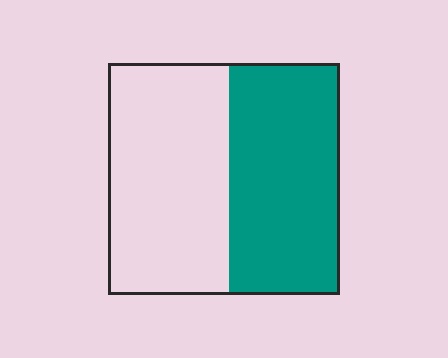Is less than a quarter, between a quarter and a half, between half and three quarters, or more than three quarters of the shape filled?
Between a quarter and a half.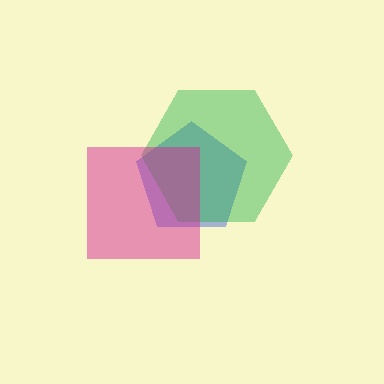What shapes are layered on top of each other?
The layered shapes are: a blue pentagon, a green hexagon, a magenta square.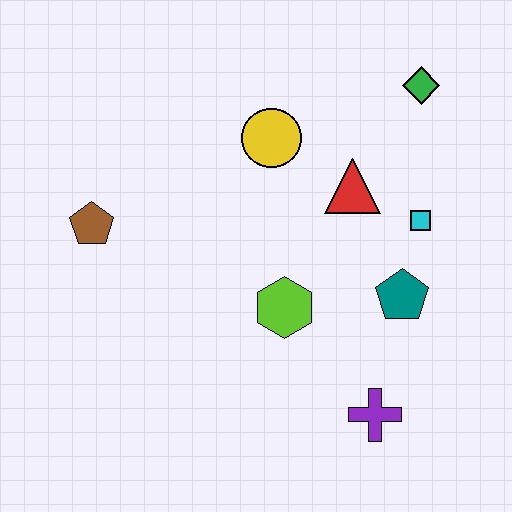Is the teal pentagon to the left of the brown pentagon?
No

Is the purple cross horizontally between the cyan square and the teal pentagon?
No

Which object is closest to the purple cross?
The teal pentagon is closest to the purple cross.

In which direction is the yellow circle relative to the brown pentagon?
The yellow circle is to the right of the brown pentagon.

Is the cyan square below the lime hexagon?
No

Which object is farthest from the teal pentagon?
The brown pentagon is farthest from the teal pentagon.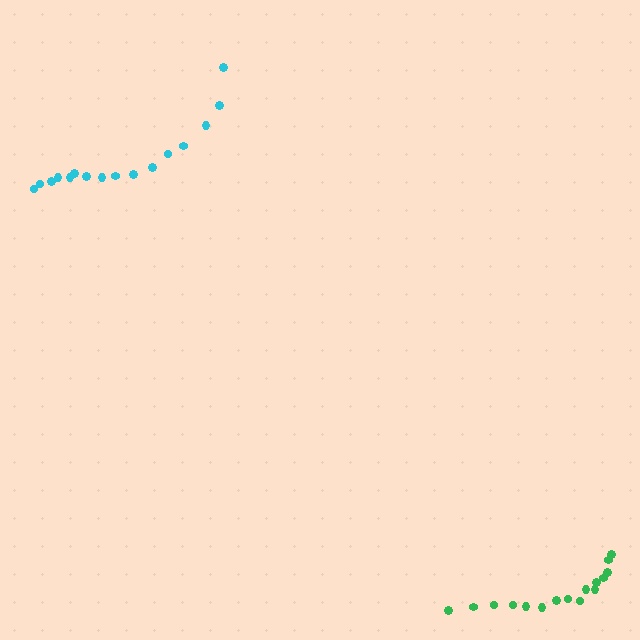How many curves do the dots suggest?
There are 2 distinct paths.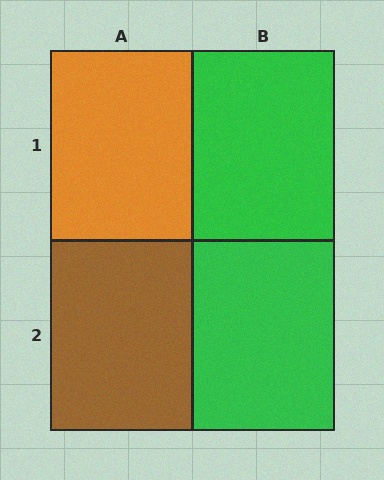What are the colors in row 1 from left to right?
Orange, green.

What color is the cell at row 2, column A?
Brown.